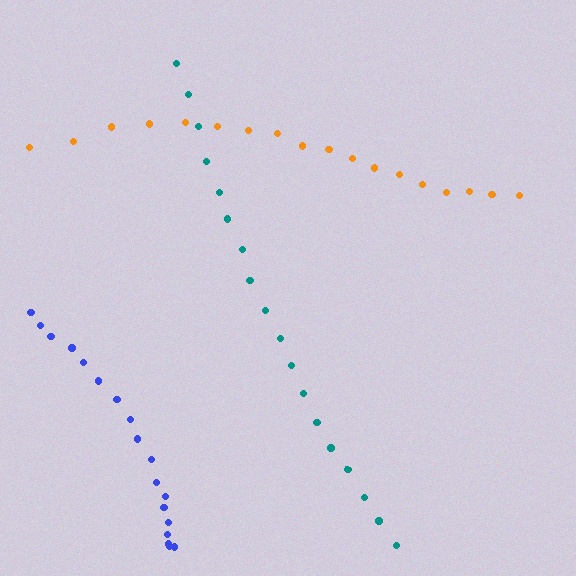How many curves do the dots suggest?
There are 3 distinct paths.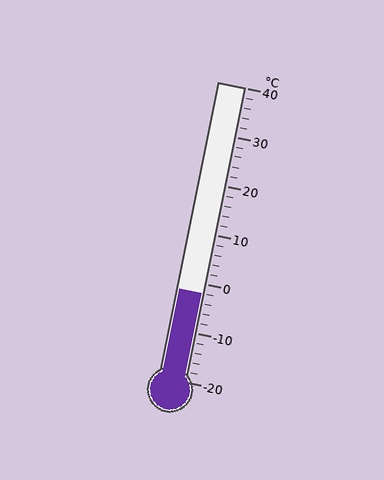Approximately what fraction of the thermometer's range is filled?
The thermometer is filled to approximately 30% of its range.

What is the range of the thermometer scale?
The thermometer scale ranges from -20°C to 40°C.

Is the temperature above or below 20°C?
The temperature is below 20°C.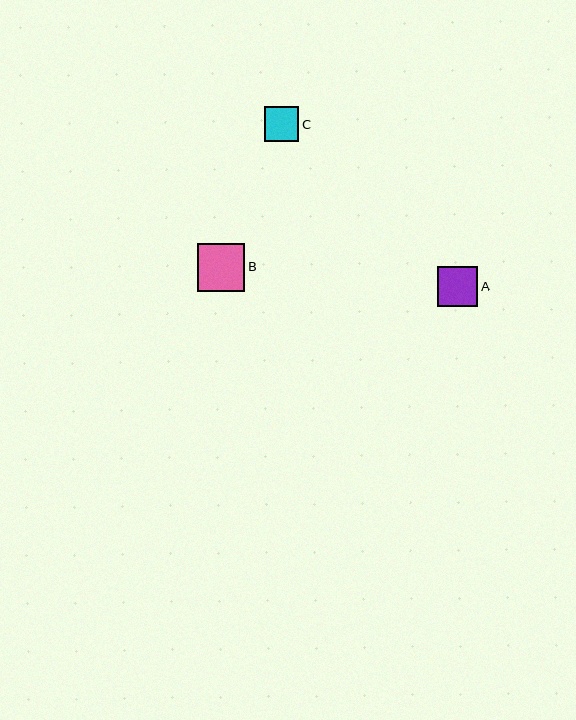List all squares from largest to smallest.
From largest to smallest: B, A, C.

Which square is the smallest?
Square C is the smallest with a size of approximately 34 pixels.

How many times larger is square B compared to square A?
Square B is approximately 1.2 times the size of square A.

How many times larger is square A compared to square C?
Square A is approximately 1.2 times the size of square C.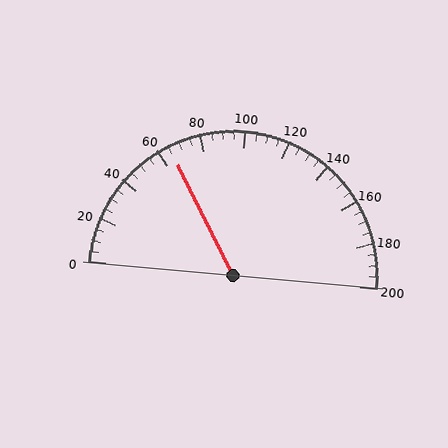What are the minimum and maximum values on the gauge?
The gauge ranges from 0 to 200.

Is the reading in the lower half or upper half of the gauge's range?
The reading is in the lower half of the range (0 to 200).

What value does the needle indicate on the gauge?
The needle indicates approximately 65.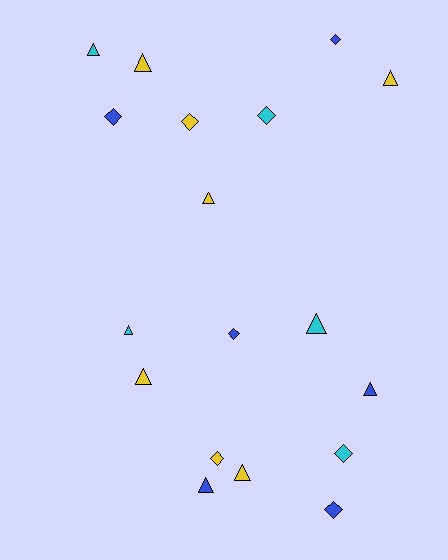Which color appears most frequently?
Yellow, with 7 objects.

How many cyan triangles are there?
There are 3 cyan triangles.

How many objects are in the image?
There are 18 objects.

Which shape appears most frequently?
Triangle, with 10 objects.